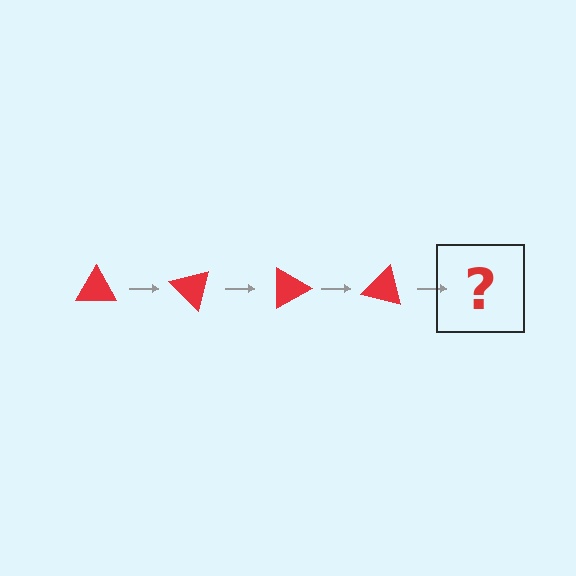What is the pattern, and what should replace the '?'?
The pattern is that the triangle rotates 45 degrees each step. The '?' should be a red triangle rotated 180 degrees.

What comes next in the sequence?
The next element should be a red triangle rotated 180 degrees.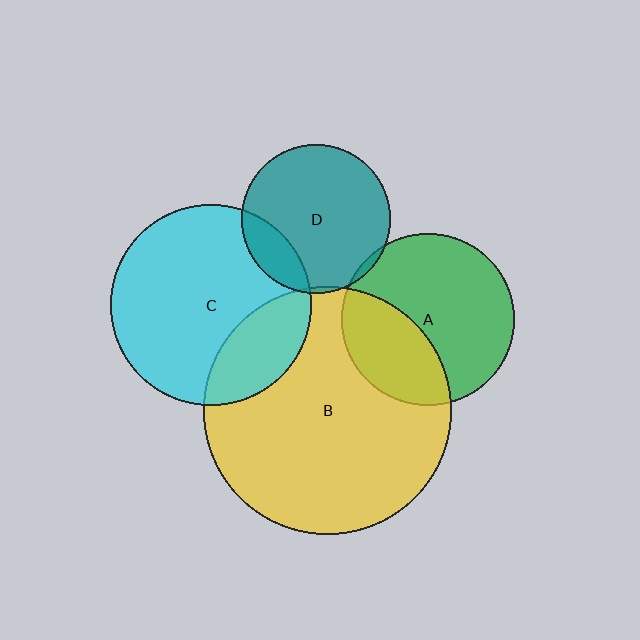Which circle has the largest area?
Circle B (yellow).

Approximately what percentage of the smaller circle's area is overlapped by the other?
Approximately 15%.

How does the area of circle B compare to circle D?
Approximately 2.8 times.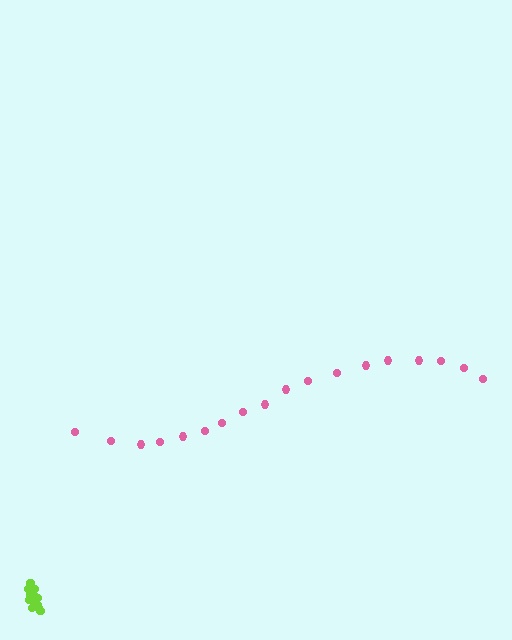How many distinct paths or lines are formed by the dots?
There are 2 distinct paths.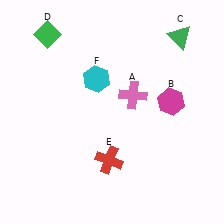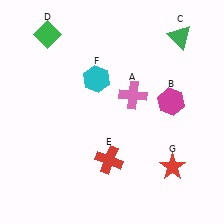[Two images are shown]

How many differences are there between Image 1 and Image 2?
There is 1 difference between the two images.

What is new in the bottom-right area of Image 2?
A red star (G) was added in the bottom-right area of Image 2.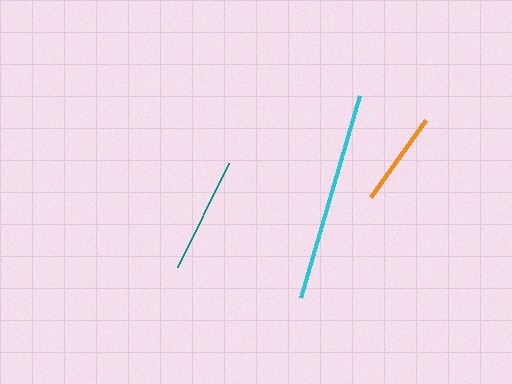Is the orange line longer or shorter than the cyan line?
The cyan line is longer than the orange line.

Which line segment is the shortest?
The orange line is the shortest at approximately 95 pixels.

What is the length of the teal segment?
The teal segment is approximately 116 pixels long.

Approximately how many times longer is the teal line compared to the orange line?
The teal line is approximately 1.2 times the length of the orange line.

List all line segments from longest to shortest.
From longest to shortest: cyan, teal, orange.